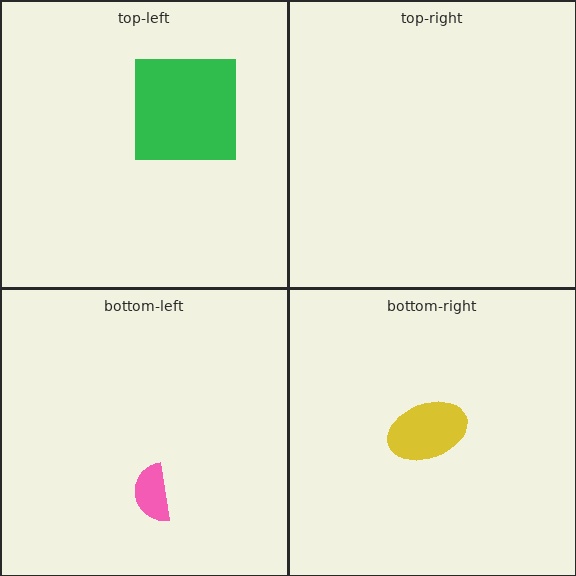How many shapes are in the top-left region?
1.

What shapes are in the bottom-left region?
The pink semicircle.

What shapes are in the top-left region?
The green square.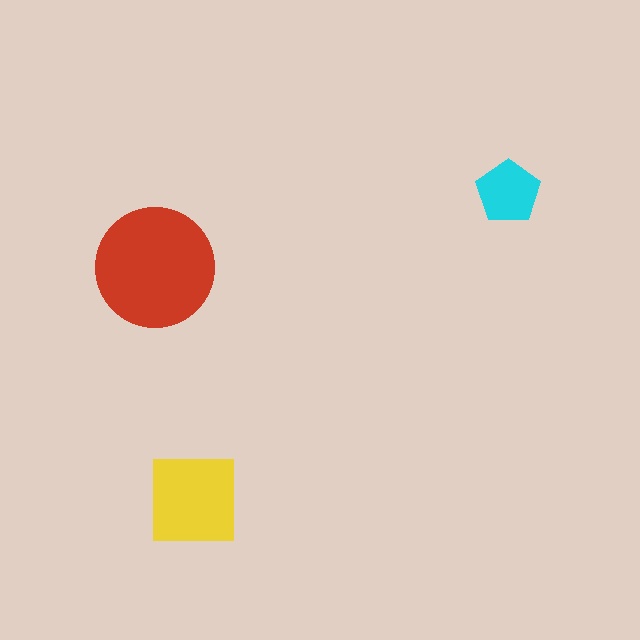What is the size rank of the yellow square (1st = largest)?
2nd.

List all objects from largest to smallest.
The red circle, the yellow square, the cyan pentagon.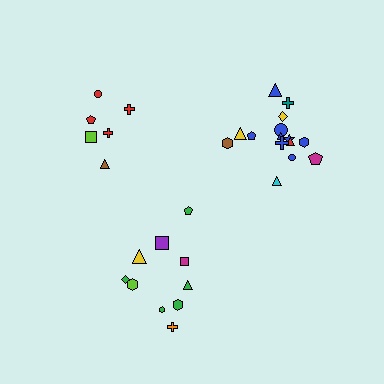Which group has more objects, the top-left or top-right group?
The top-right group.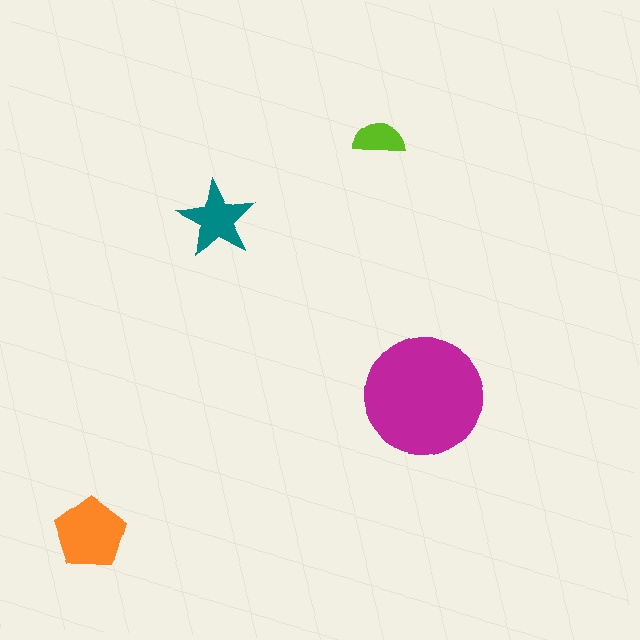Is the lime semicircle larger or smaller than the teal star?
Smaller.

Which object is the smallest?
The lime semicircle.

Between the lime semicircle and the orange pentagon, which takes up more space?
The orange pentagon.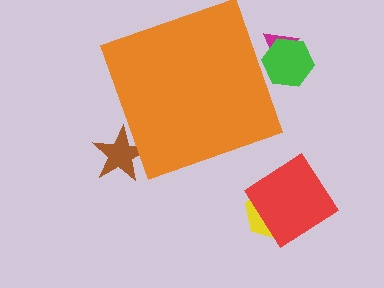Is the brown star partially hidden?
Yes, the brown star is partially hidden behind the orange diamond.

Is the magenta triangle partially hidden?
Yes, the magenta triangle is partially hidden behind the orange diamond.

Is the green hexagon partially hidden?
Yes, the green hexagon is partially hidden behind the orange diamond.